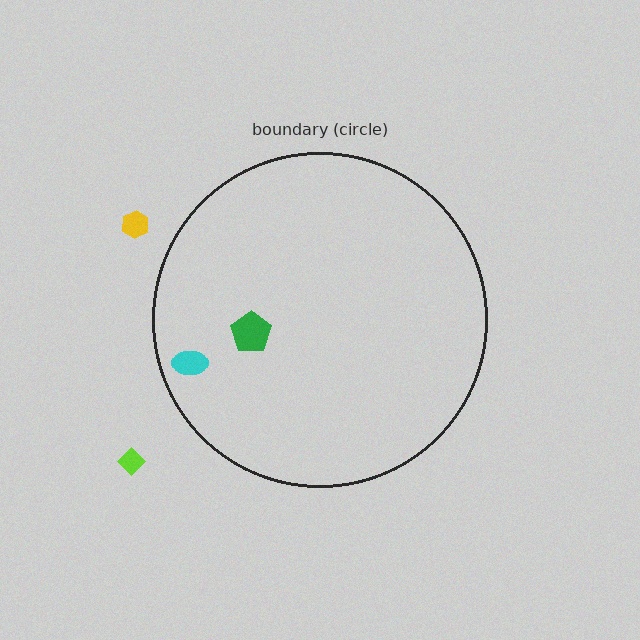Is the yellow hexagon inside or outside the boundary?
Outside.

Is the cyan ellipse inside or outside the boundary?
Inside.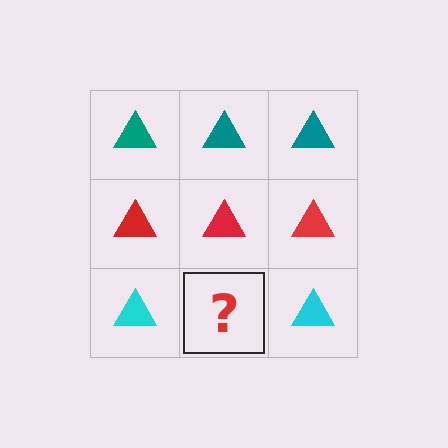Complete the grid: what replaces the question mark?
The question mark should be replaced with a cyan triangle.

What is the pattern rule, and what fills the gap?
The rule is that each row has a consistent color. The gap should be filled with a cyan triangle.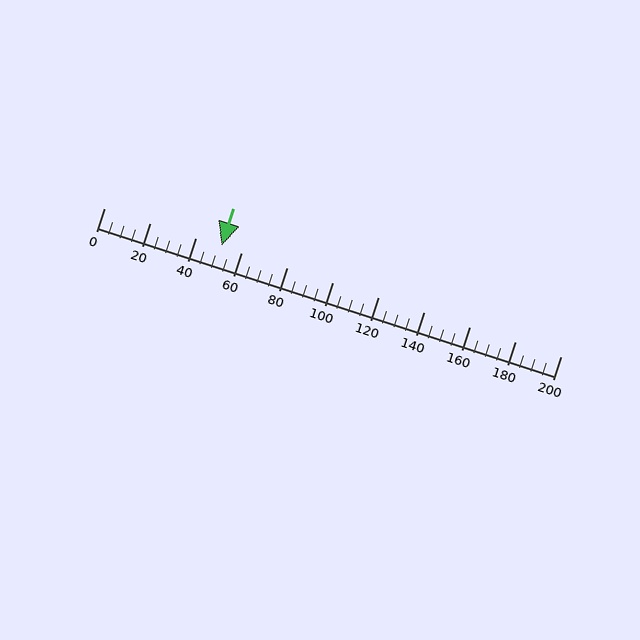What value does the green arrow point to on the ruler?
The green arrow points to approximately 51.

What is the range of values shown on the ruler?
The ruler shows values from 0 to 200.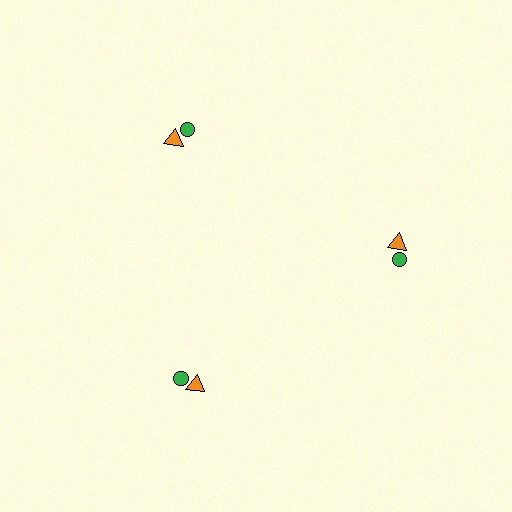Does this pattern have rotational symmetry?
Yes, this pattern has 3-fold rotational symmetry. It looks the same after rotating 120 degrees around the center.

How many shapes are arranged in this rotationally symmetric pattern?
There are 6 shapes, arranged in 3 groups of 2.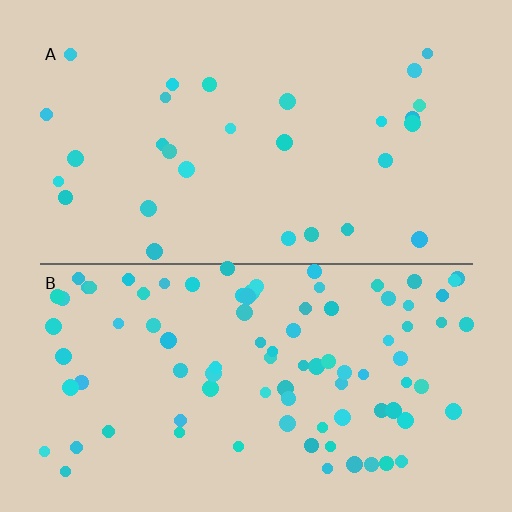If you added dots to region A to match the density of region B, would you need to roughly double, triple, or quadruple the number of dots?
Approximately triple.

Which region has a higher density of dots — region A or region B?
B (the bottom).